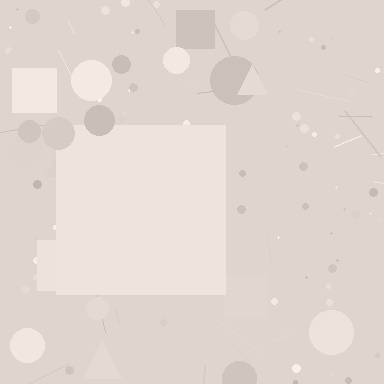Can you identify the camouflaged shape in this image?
The camouflaged shape is a square.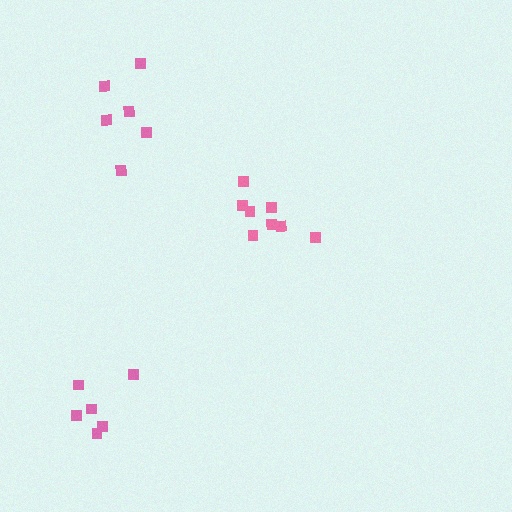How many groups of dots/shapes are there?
There are 3 groups.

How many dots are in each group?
Group 1: 6 dots, Group 2: 8 dots, Group 3: 6 dots (20 total).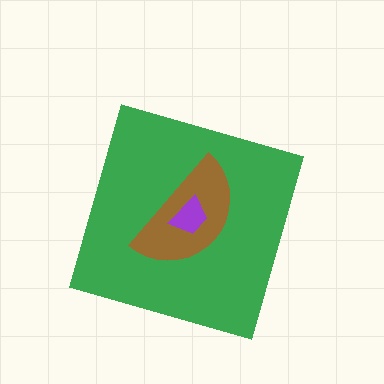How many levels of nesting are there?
3.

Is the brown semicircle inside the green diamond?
Yes.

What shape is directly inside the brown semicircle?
The purple trapezoid.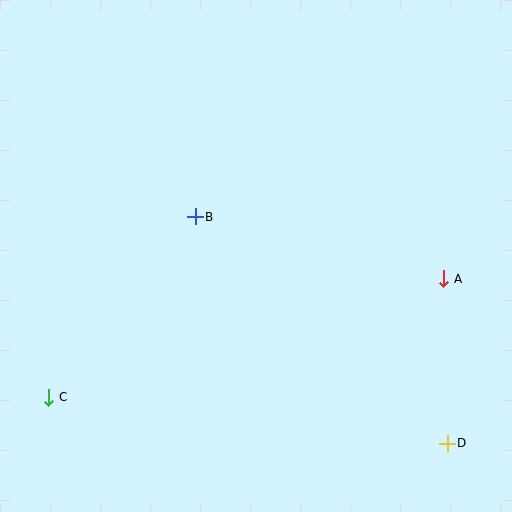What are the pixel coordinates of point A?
Point A is at (444, 279).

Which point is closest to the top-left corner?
Point B is closest to the top-left corner.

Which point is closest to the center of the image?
Point B at (195, 217) is closest to the center.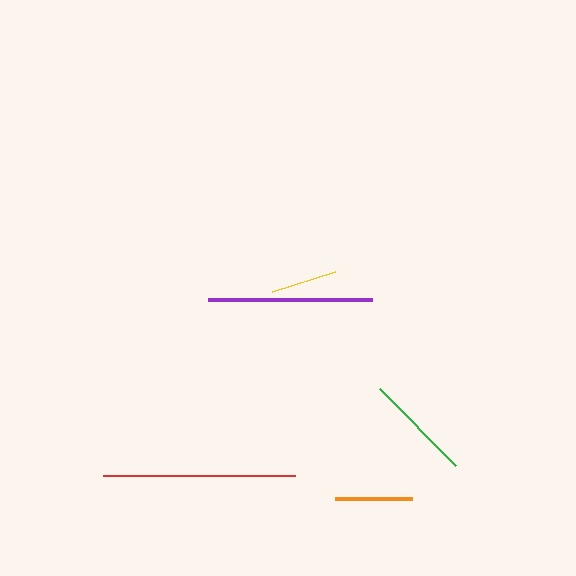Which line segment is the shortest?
The yellow line is the shortest at approximately 66 pixels.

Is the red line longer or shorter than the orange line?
The red line is longer than the orange line.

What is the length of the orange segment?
The orange segment is approximately 77 pixels long.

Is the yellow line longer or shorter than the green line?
The green line is longer than the yellow line.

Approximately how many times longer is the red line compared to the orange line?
The red line is approximately 2.5 times the length of the orange line.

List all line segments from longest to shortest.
From longest to shortest: red, purple, green, orange, yellow.